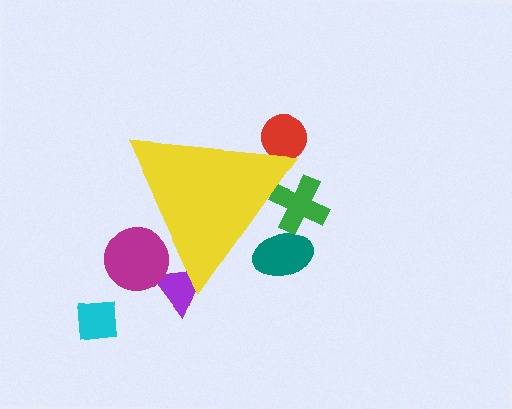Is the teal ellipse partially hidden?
Yes, the teal ellipse is partially hidden behind the yellow triangle.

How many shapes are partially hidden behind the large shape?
5 shapes are partially hidden.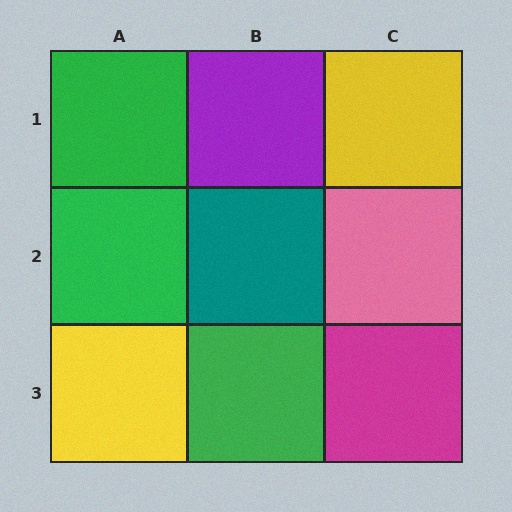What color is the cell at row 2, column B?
Teal.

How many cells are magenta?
1 cell is magenta.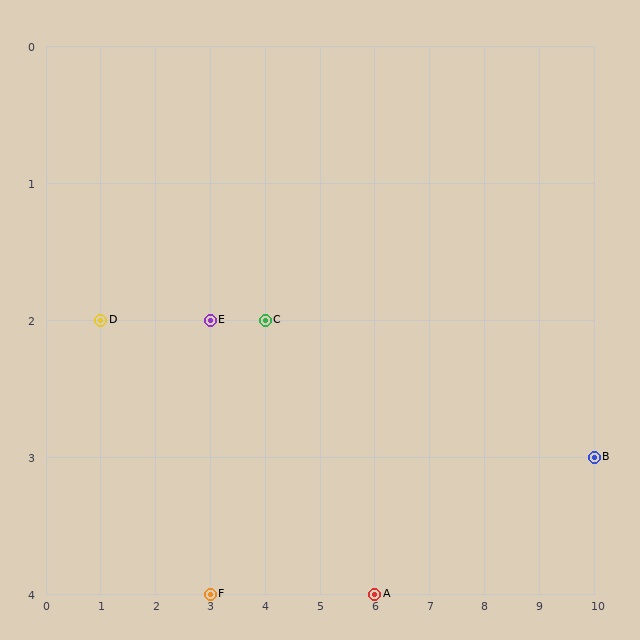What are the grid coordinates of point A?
Point A is at grid coordinates (6, 4).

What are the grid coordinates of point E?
Point E is at grid coordinates (3, 2).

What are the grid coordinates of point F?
Point F is at grid coordinates (3, 4).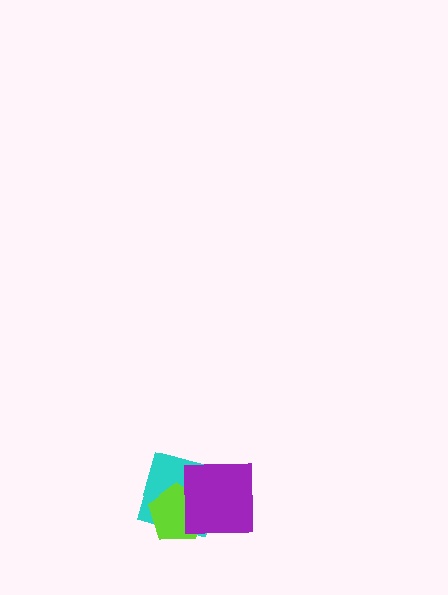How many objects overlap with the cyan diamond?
2 objects overlap with the cyan diamond.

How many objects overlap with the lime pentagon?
2 objects overlap with the lime pentagon.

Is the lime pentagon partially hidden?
Yes, it is partially covered by another shape.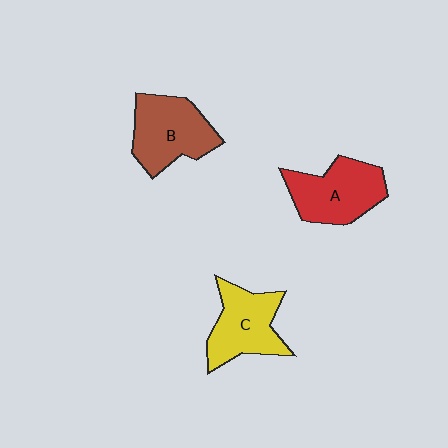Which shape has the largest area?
Shape B (brown).